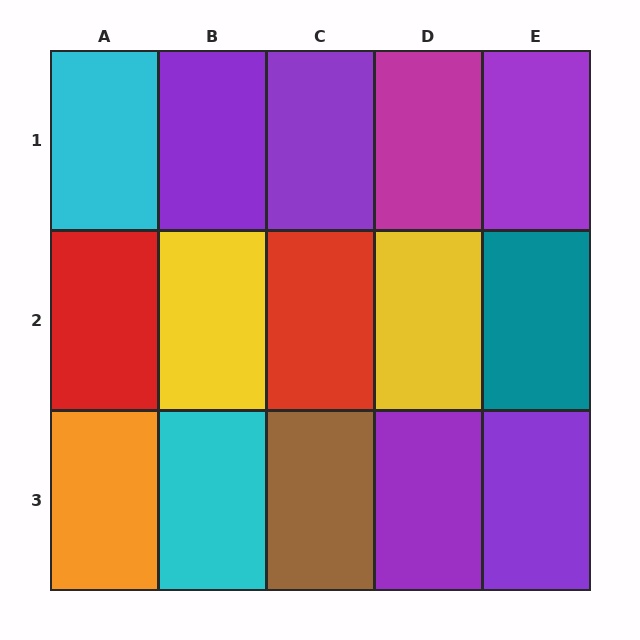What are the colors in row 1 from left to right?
Cyan, purple, purple, magenta, purple.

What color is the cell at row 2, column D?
Yellow.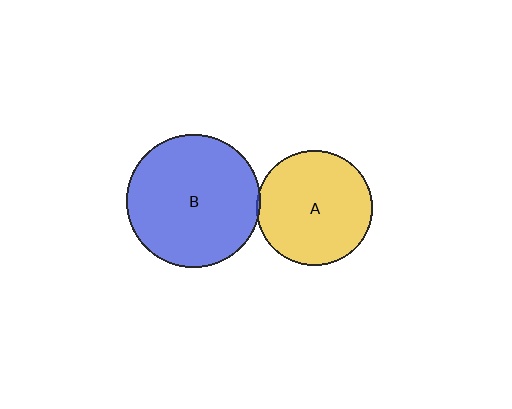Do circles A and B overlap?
Yes.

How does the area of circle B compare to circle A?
Approximately 1.3 times.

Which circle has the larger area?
Circle B (blue).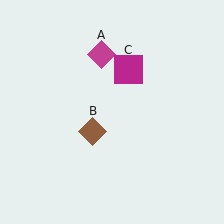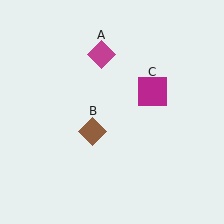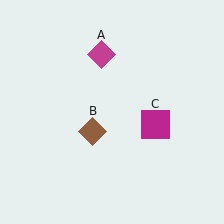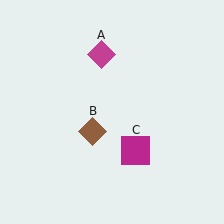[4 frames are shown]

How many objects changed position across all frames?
1 object changed position: magenta square (object C).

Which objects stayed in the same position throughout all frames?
Magenta diamond (object A) and brown diamond (object B) remained stationary.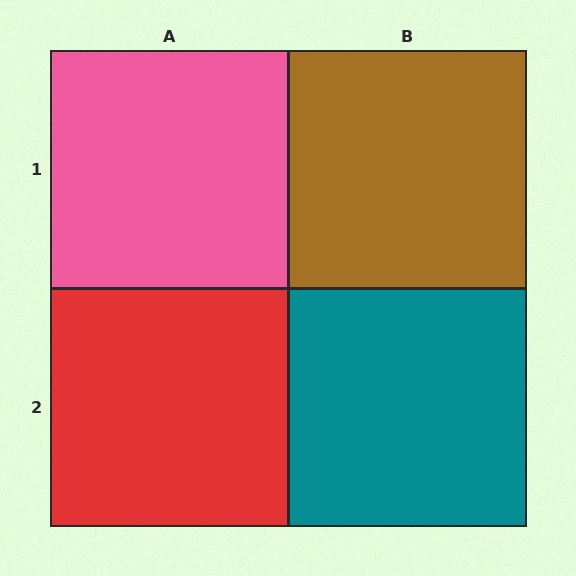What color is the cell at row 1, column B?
Brown.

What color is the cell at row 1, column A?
Pink.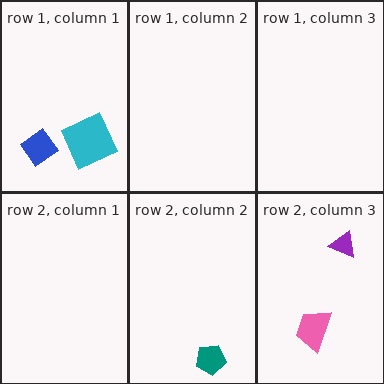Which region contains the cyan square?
The row 1, column 1 region.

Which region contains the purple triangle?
The row 2, column 3 region.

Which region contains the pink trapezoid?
The row 2, column 3 region.